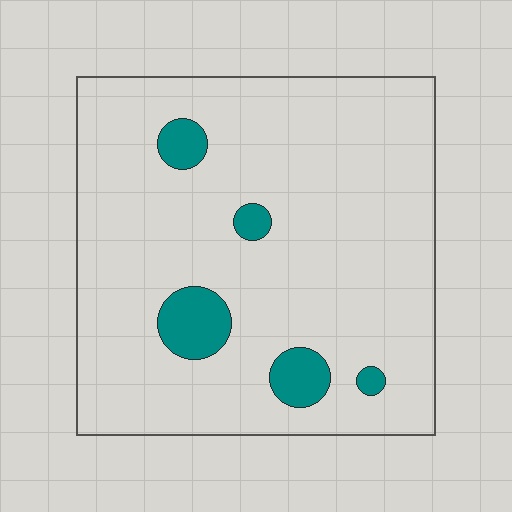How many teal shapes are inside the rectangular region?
5.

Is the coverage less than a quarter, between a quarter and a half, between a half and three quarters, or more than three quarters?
Less than a quarter.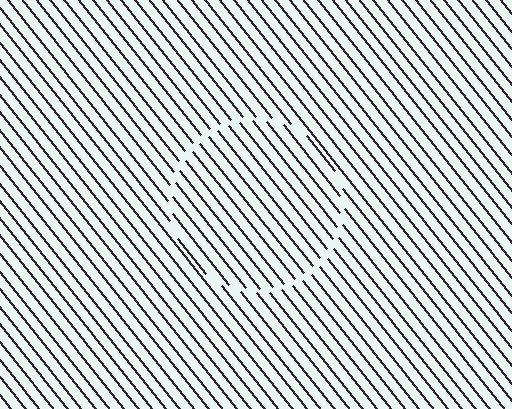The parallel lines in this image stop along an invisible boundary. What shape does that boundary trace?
An illusory circle. The interior of the shape contains the same grating, shifted by half a period — the contour is defined by the phase discontinuity where line-ends from the inner and outer gratings abut.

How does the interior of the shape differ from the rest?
The interior of the shape contains the same grating, shifted by half a period — the contour is defined by the phase discontinuity where line-ends from the inner and outer gratings abut.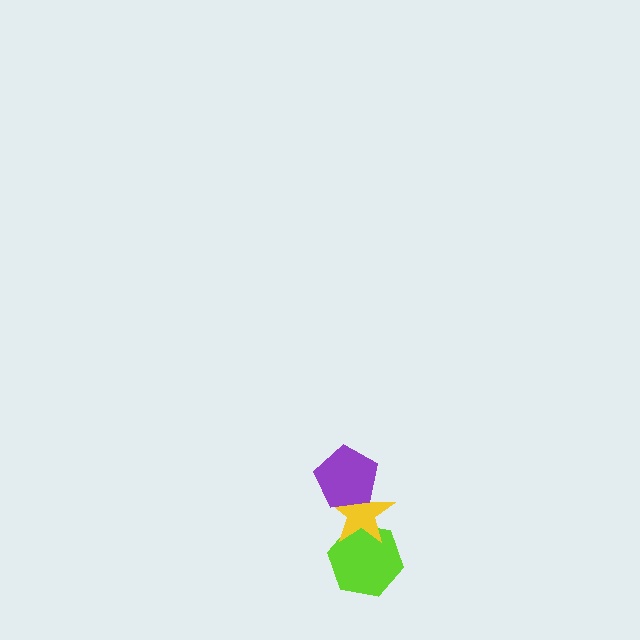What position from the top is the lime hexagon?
The lime hexagon is 3rd from the top.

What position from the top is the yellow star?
The yellow star is 2nd from the top.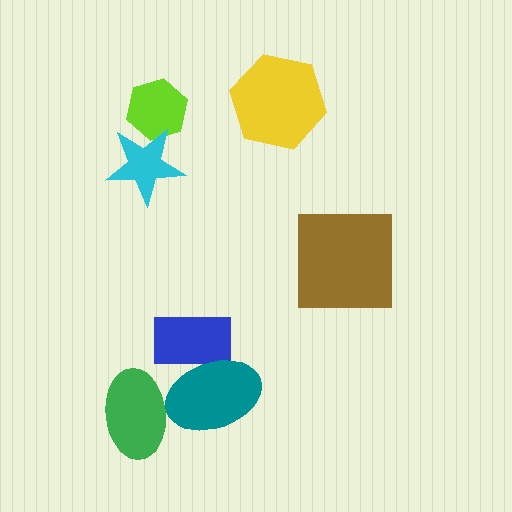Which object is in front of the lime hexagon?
The cyan star is in front of the lime hexagon.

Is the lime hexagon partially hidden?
Yes, it is partially covered by another shape.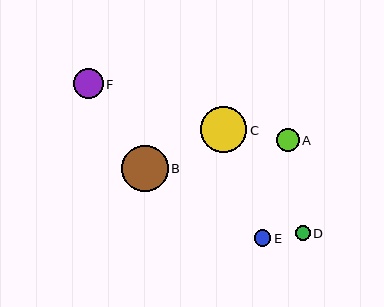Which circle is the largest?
Circle B is the largest with a size of approximately 47 pixels.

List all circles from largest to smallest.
From largest to smallest: B, C, F, A, E, D.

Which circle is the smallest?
Circle D is the smallest with a size of approximately 15 pixels.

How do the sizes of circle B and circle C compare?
Circle B and circle C are approximately the same size.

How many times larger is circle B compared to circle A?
Circle B is approximately 2.0 times the size of circle A.